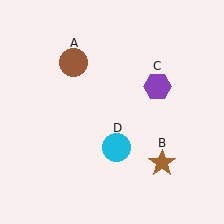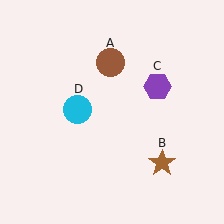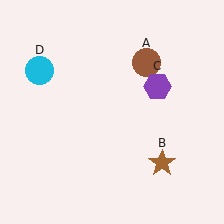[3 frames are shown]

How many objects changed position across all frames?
2 objects changed position: brown circle (object A), cyan circle (object D).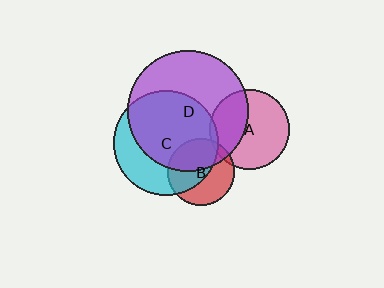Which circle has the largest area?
Circle D (purple).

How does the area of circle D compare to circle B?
Approximately 3.3 times.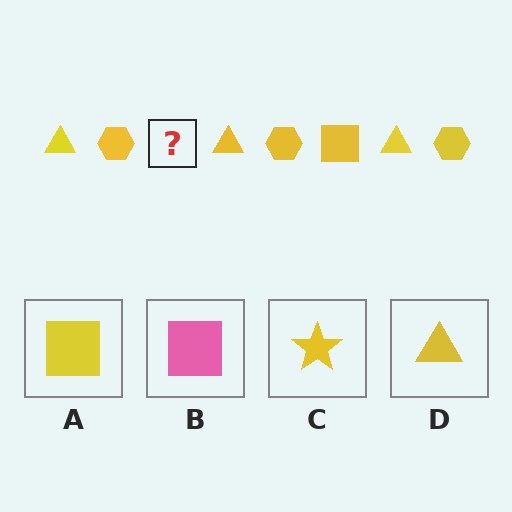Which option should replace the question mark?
Option A.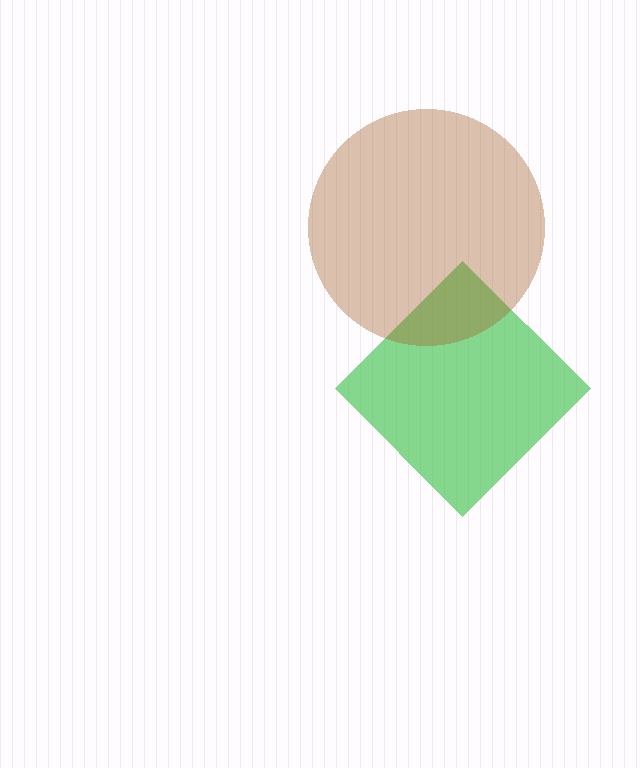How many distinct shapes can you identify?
There are 2 distinct shapes: a green diamond, a brown circle.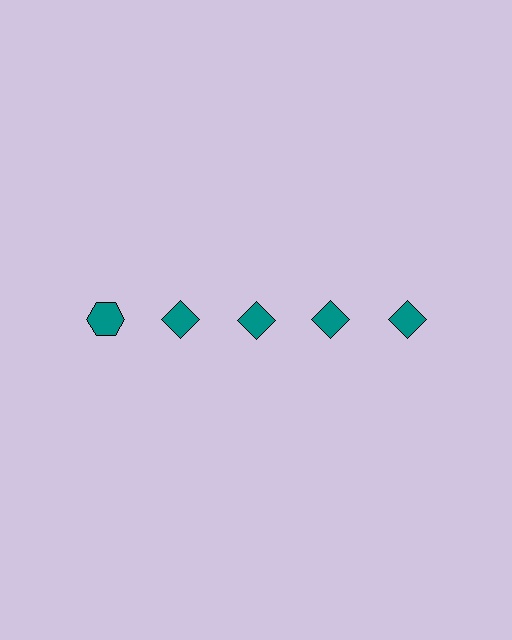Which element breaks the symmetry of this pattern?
The teal hexagon in the top row, leftmost column breaks the symmetry. All other shapes are teal diamonds.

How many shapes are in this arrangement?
There are 5 shapes arranged in a grid pattern.